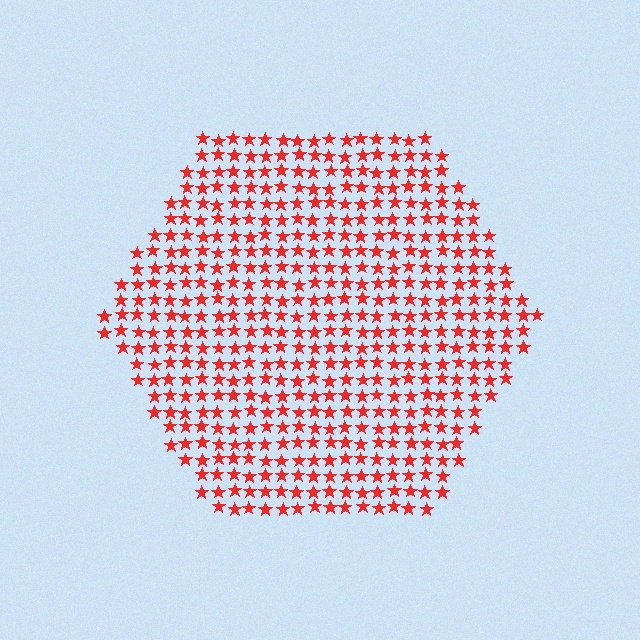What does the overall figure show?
The overall figure shows a hexagon.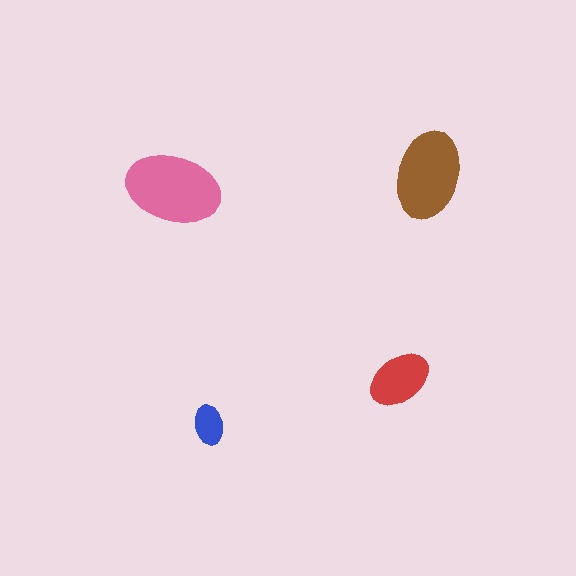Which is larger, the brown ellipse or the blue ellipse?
The brown one.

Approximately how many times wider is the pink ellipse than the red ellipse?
About 1.5 times wider.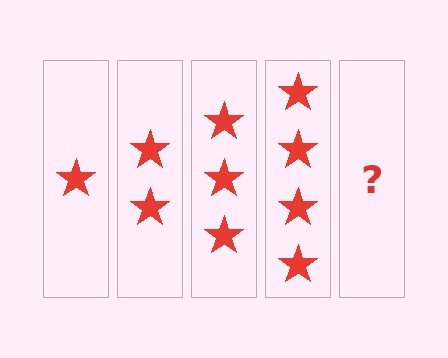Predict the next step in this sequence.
The next step is 5 stars.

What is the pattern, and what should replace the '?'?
The pattern is that each step adds one more star. The '?' should be 5 stars.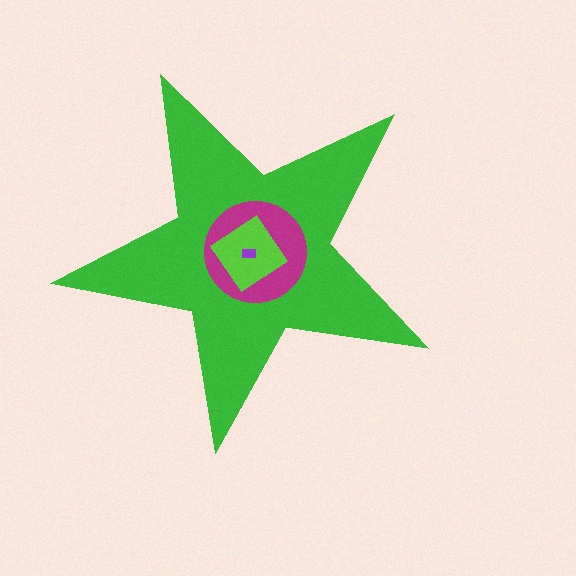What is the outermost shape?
The green star.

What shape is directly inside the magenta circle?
The lime diamond.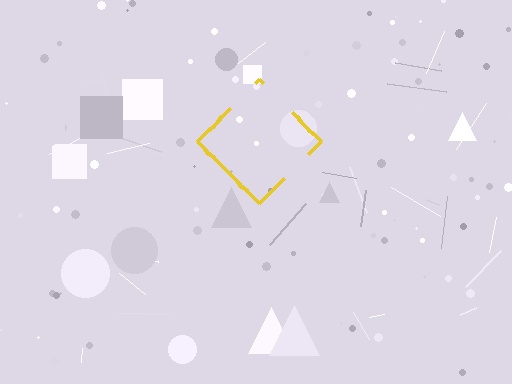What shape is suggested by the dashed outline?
The dashed outline suggests a diamond.